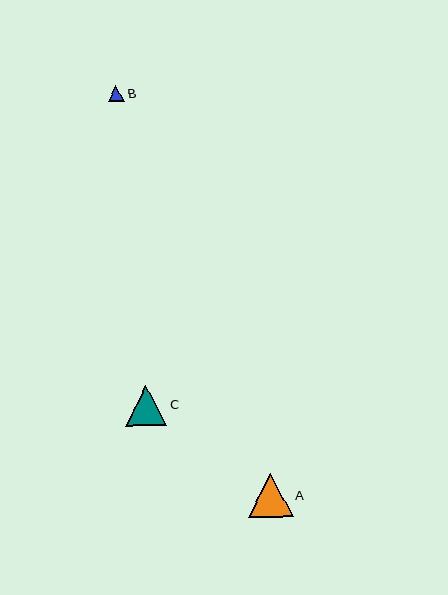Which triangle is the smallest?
Triangle B is the smallest with a size of approximately 16 pixels.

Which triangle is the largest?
Triangle A is the largest with a size of approximately 44 pixels.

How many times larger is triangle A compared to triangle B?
Triangle A is approximately 2.7 times the size of triangle B.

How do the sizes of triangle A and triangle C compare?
Triangle A and triangle C are approximately the same size.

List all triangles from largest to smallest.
From largest to smallest: A, C, B.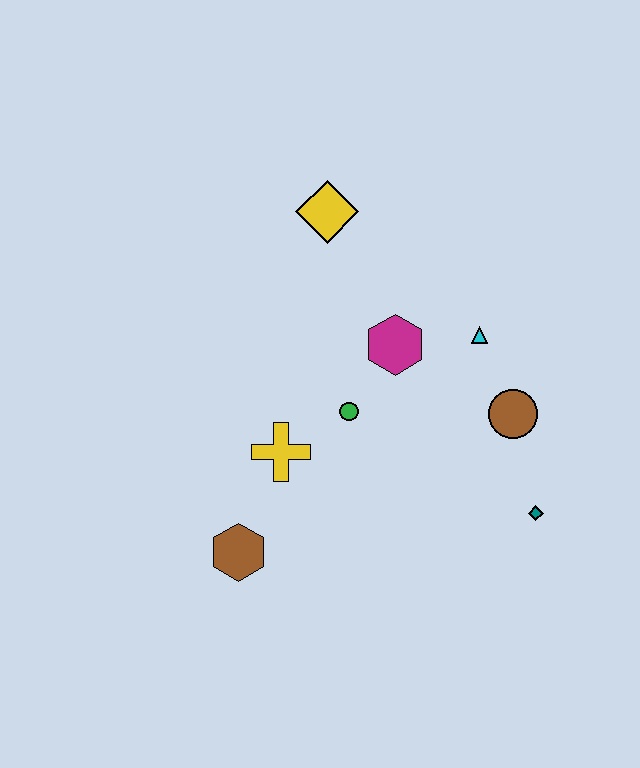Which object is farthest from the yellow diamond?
The teal diamond is farthest from the yellow diamond.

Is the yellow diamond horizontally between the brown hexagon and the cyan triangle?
Yes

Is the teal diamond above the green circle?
No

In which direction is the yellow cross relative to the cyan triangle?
The yellow cross is to the left of the cyan triangle.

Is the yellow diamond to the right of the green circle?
No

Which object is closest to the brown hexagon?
The yellow cross is closest to the brown hexagon.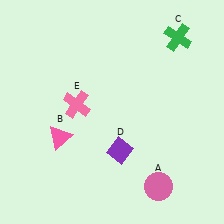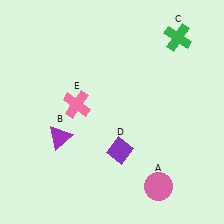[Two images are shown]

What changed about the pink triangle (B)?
In Image 1, B is pink. In Image 2, it changed to purple.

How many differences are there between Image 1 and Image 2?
There is 1 difference between the two images.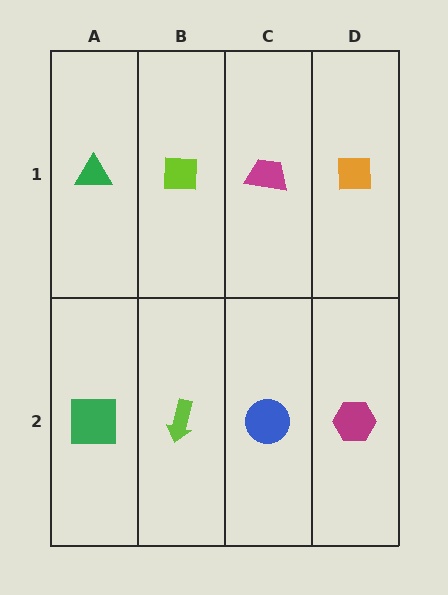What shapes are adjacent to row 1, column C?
A blue circle (row 2, column C), a lime square (row 1, column B), an orange square (row 1, column D).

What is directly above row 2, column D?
An orange square.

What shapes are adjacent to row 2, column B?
A lime square (row 1, column B), a green square (row 2, column A), a blue circle (row 2, column C).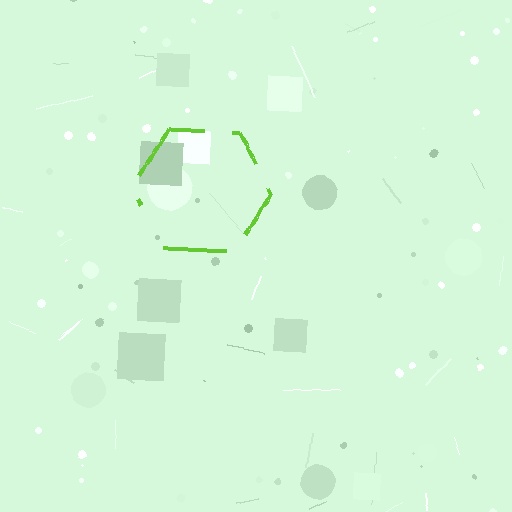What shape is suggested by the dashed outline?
The dashed outline suggests a hexagon.